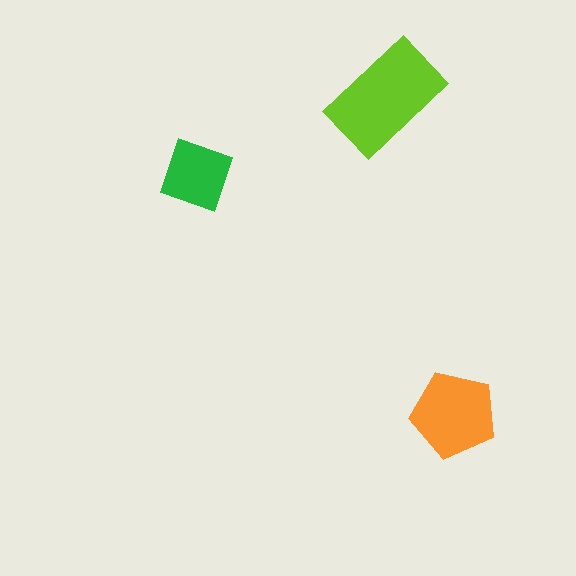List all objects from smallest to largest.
The green diamond, the orange pentagon, the lime rectangle.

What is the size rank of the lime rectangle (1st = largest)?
1st.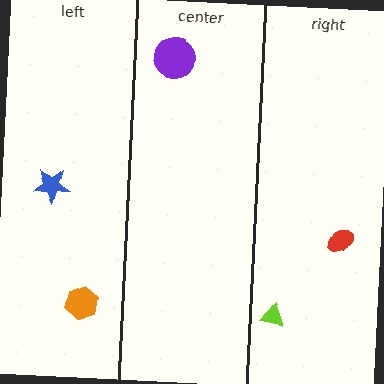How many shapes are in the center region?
1.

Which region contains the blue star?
The left region.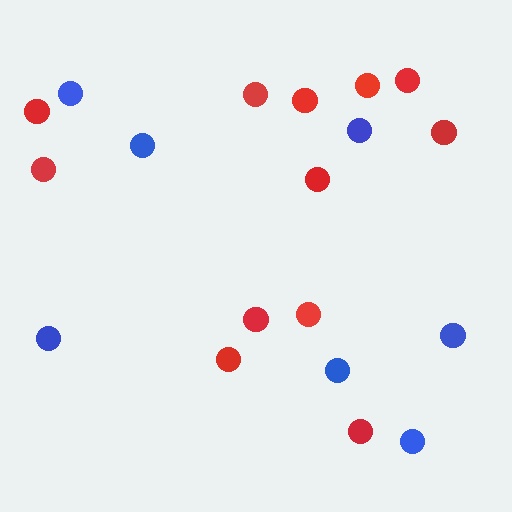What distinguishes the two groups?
There are 2 groups: one group of red circles (12) and one group of blue circles (7).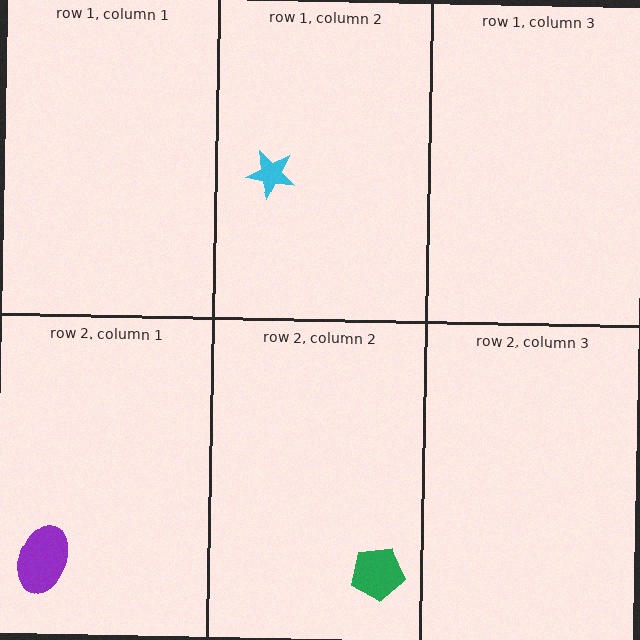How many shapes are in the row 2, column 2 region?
1.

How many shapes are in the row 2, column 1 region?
1.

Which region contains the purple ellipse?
The row 2, column 1 region.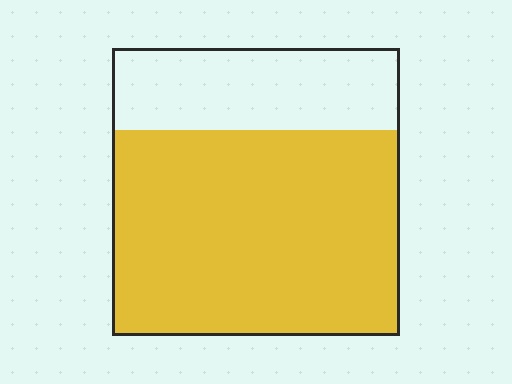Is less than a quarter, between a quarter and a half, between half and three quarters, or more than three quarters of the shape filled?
Between half and three quarters.